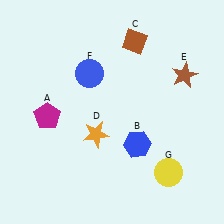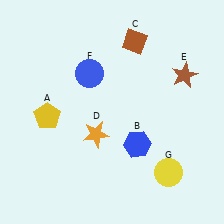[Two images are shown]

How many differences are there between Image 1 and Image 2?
There is 1 difference between the two images.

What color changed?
The pentagon (A) changed from magenta in Image 1 to yellow in Image 2.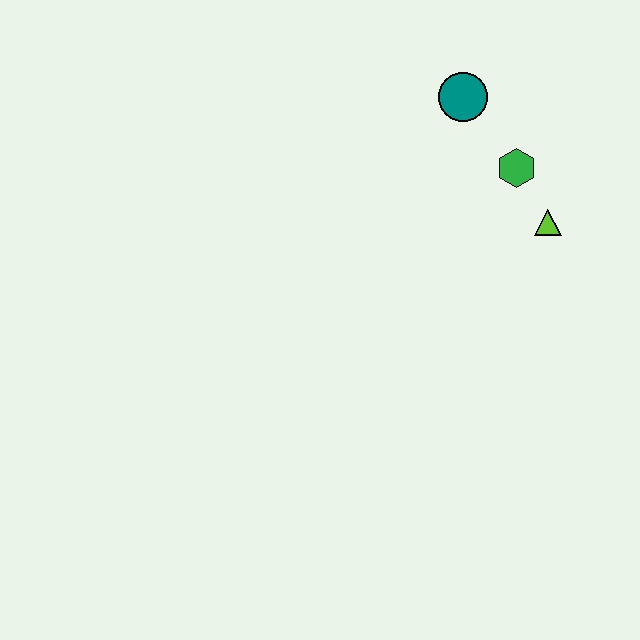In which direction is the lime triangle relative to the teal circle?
The lime triangle is below the teal circle.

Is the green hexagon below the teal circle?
Yes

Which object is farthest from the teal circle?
The lime triangle is farthest from the teal circle.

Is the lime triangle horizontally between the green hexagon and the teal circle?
No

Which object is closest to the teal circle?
The green hexagon is closest to the teal circle.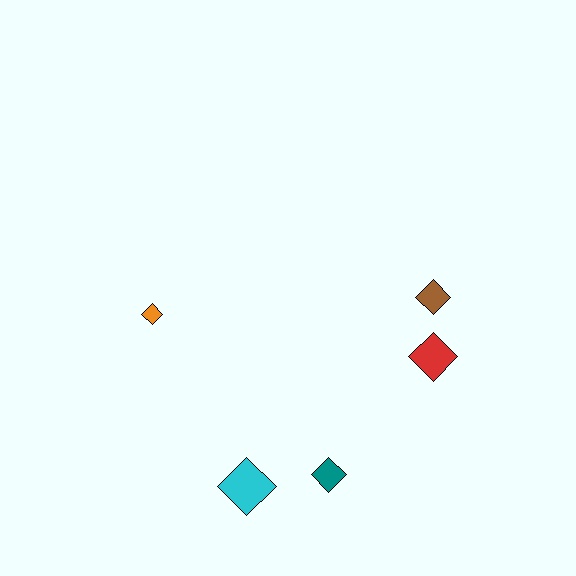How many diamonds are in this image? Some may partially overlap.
There are 5 diamonds.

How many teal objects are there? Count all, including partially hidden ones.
There is 1 teal object.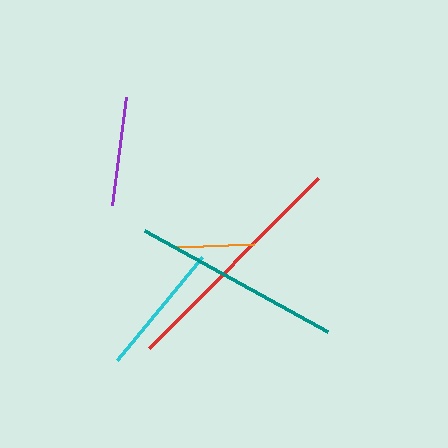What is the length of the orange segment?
The orange segment is approximately 78 pixels long.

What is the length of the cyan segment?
The cyan segment is approximately 134 pixels long.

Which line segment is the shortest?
The orange line is the shortest at approximately 78 pixels.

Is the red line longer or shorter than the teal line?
The red line is longer than the teal line.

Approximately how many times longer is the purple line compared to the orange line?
The purple line is approximately 1.4 times the length of the orange line.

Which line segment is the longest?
The red line is the longest at approximately 239 pixels.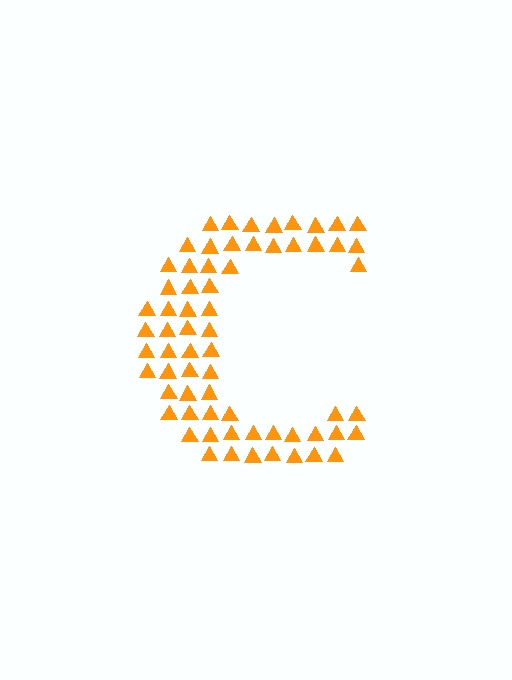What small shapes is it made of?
It is made of small triangles.